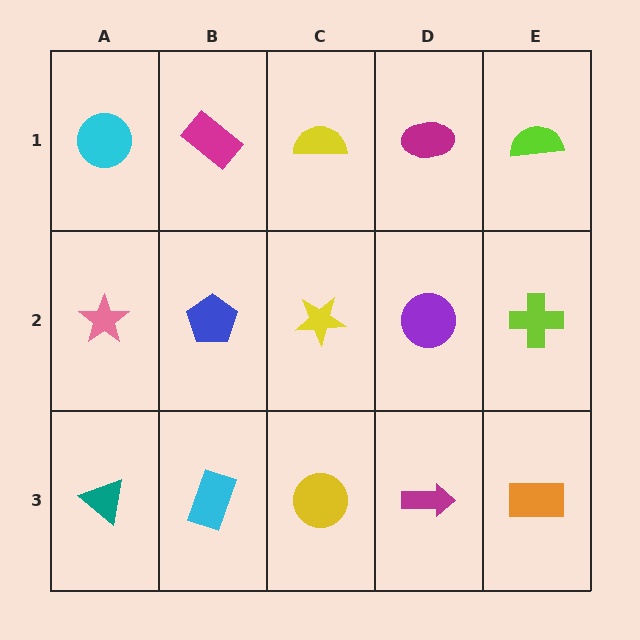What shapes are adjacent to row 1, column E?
A lime cross (row 2, column E), a magenta ellipse (row 1, column D).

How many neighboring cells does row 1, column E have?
2.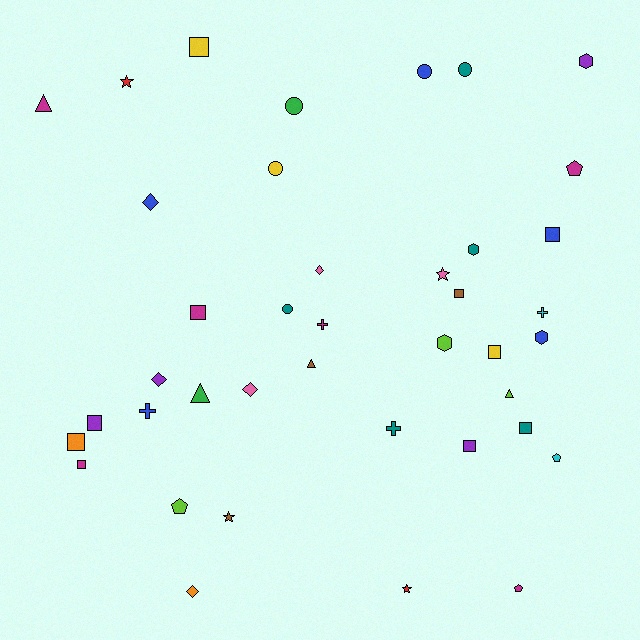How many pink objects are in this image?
There are 3 pink objects.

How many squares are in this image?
There are 10 squares.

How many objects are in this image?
There are 40 objects.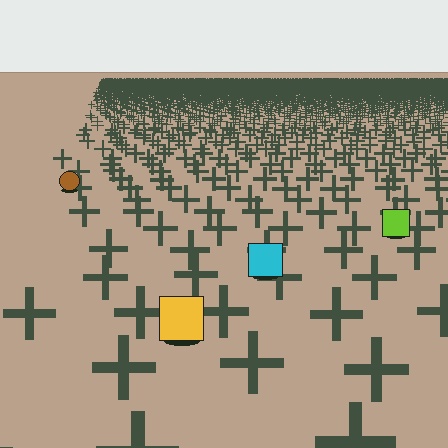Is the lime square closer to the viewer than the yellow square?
No. The yellow square is closer — you can tell from the texture gradient: the ground texture is coarser near it.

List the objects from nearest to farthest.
From nearest to farthest: the yellow square, the cyan square, the lime square, the brown circle.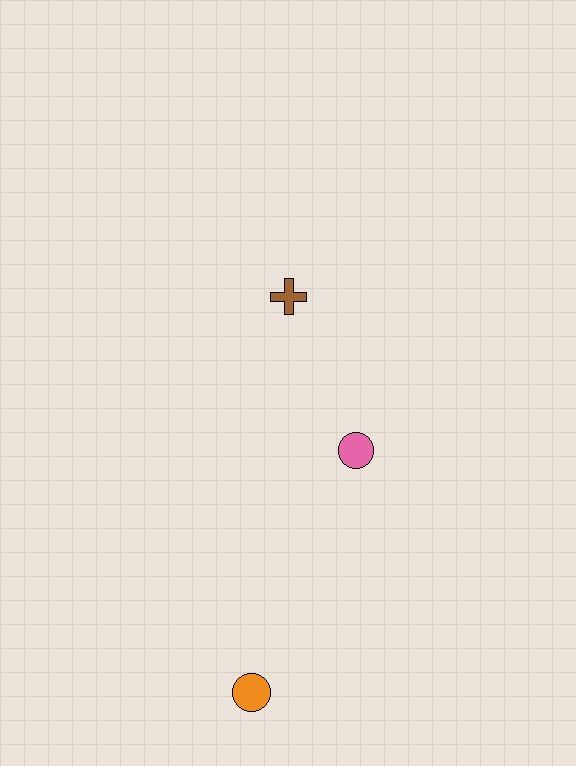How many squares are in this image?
There are no squares.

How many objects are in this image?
There are 3 objects.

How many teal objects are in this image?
There are no teal objects.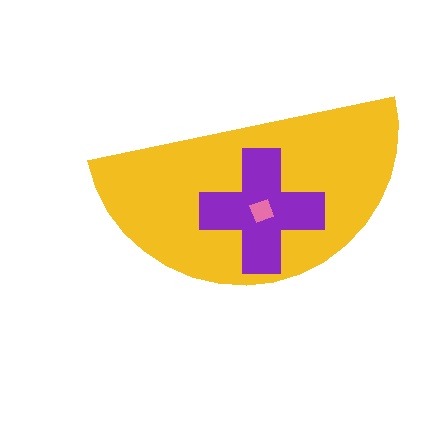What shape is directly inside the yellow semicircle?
The purple cross.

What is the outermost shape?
The yellow semicircle.